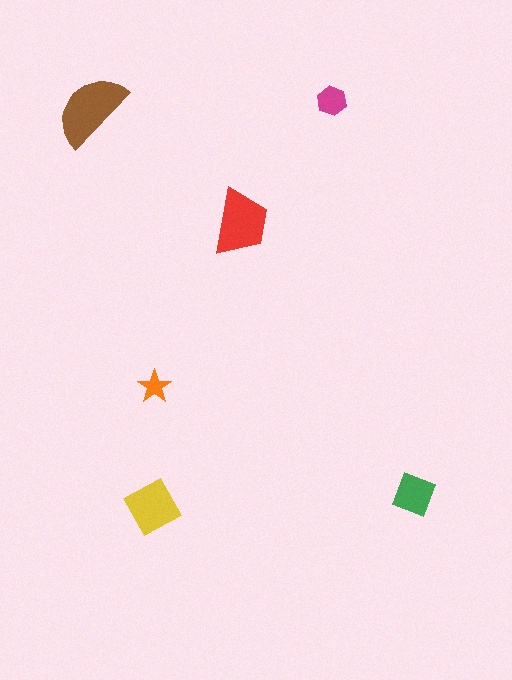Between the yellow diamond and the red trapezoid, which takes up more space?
The red trapezoid.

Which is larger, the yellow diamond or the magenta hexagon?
The yellow diamond.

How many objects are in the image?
There are 6 objects in the image.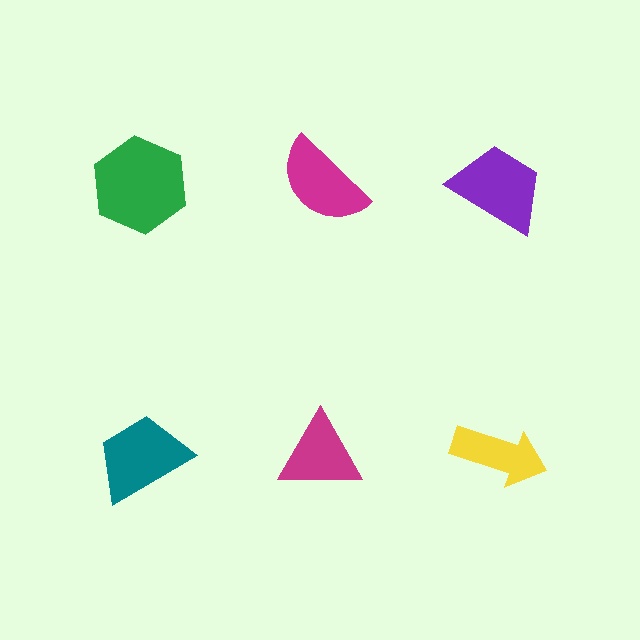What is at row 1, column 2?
A magenta semicircle.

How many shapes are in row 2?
3 shapes.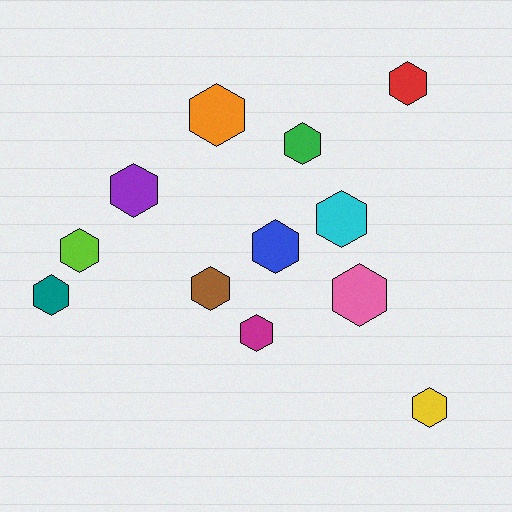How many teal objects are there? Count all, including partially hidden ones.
There is 1 teal object.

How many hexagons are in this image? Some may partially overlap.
There are 12 hexagons.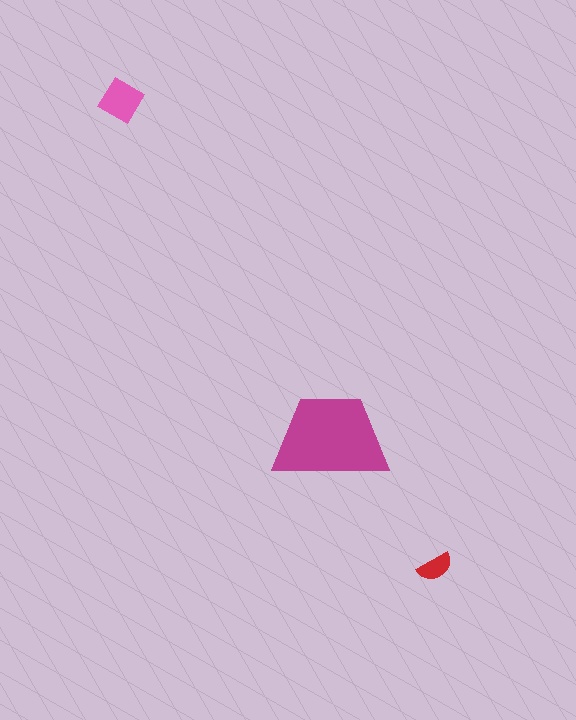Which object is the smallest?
The red semicircle.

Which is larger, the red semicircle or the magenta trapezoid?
The magenta trapezoid.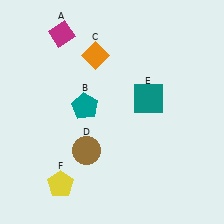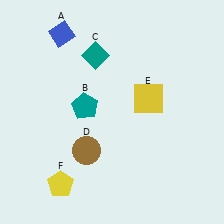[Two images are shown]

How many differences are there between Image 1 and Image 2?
There are 3 differences between the two images.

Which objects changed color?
A changed from magenta to blue. C changed from orange to teal. E changed from teal to yellow.